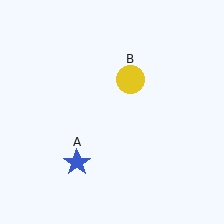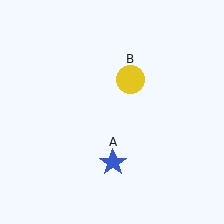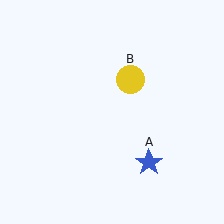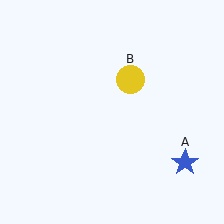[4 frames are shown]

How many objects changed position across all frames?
1 object changed position: blue star (object A).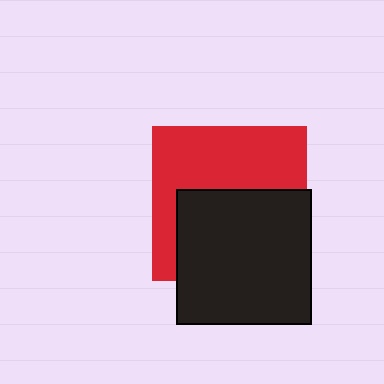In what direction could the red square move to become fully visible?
The red square could move up. That would shift it out from behind the black square entirely.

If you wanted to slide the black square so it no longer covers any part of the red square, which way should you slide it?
Slide it down — that is the most direct way to separate the two shapes.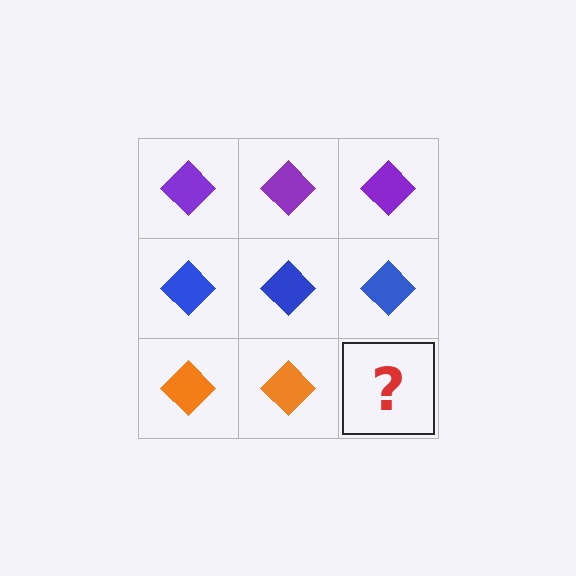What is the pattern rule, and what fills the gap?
The rule is that each row has a consistent color. The gap should be filled with an orange diamond.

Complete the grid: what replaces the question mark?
The question mark should be replaced with an orange diamond.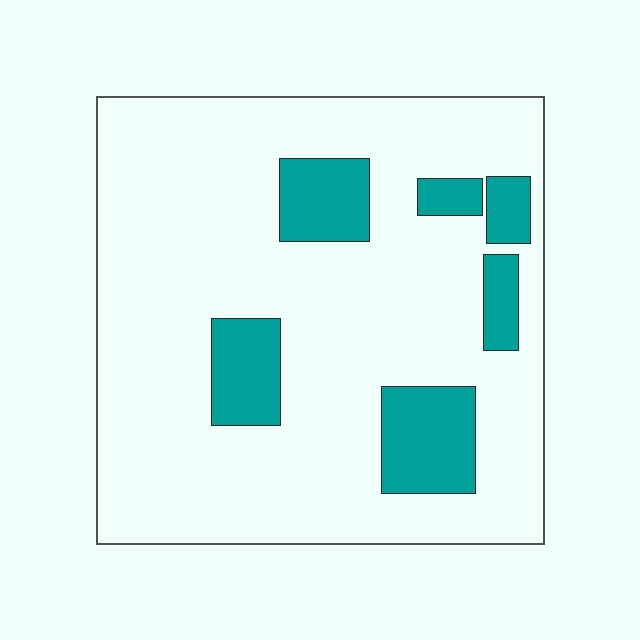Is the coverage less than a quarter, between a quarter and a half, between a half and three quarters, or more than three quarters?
Less than a quarter.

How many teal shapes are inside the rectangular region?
6.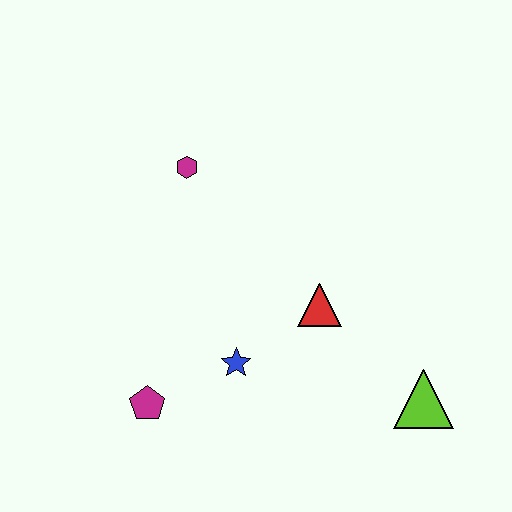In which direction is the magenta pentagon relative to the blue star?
The magenta pentagon is to the left of the blue star.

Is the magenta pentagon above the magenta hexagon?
No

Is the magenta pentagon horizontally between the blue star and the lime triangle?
No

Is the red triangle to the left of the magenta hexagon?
No